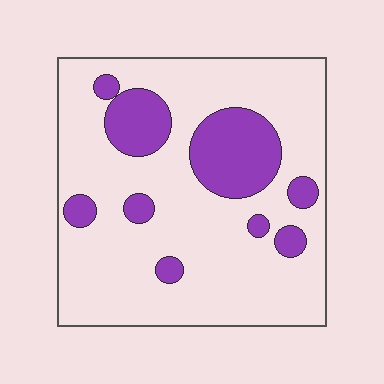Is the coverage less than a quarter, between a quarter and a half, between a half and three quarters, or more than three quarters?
Less than a quarter.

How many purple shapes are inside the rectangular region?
9.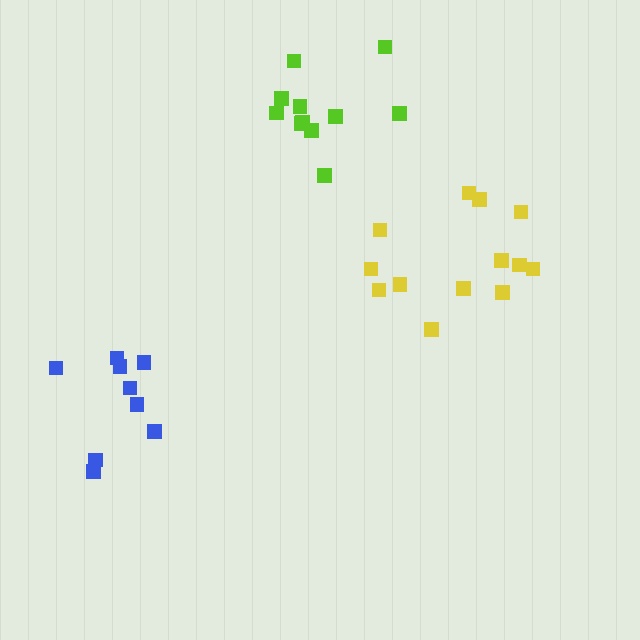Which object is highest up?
The lime cluster is topmost.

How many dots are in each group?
Group 1: 9 dots, Group 2: 11 dots, Group 3: 13 dots (33 total).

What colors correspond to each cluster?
The clusters are colored: blue, lime, yellow.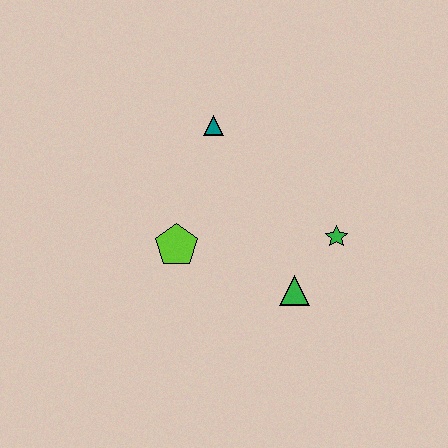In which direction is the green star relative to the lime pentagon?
The green star is to the right of the lime pentagon.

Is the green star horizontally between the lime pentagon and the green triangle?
No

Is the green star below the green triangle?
No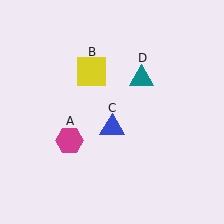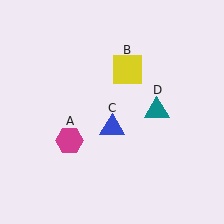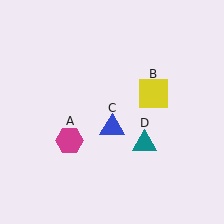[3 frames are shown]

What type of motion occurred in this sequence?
The yellow square (object B), teal triangle (object D) rotated clockwise around the center of the scene.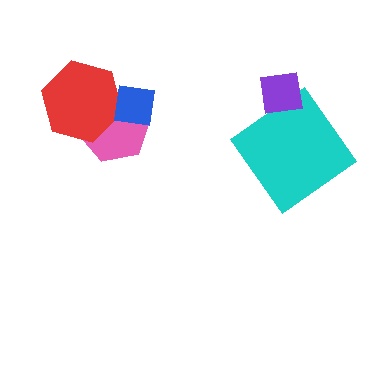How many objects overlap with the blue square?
2 objects overlap with the blue square.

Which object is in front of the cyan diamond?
The purple square is in front of the cyan diamond.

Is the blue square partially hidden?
No, no other shape covers it.